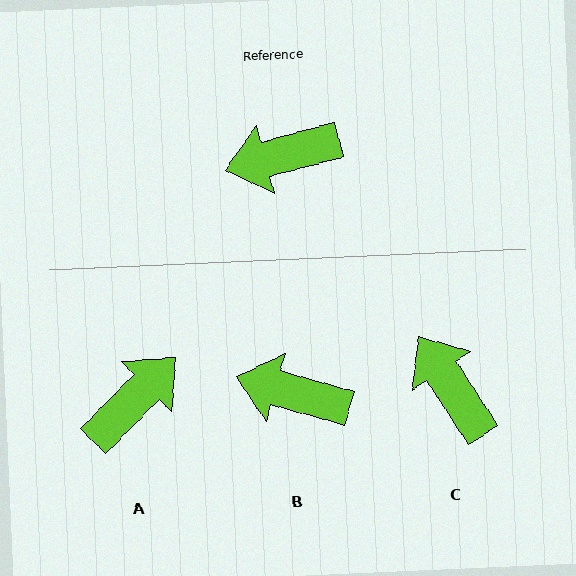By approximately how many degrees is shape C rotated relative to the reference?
Approximately 72 degrees clockwise.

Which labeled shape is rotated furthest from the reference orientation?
A, about 150 degrees away.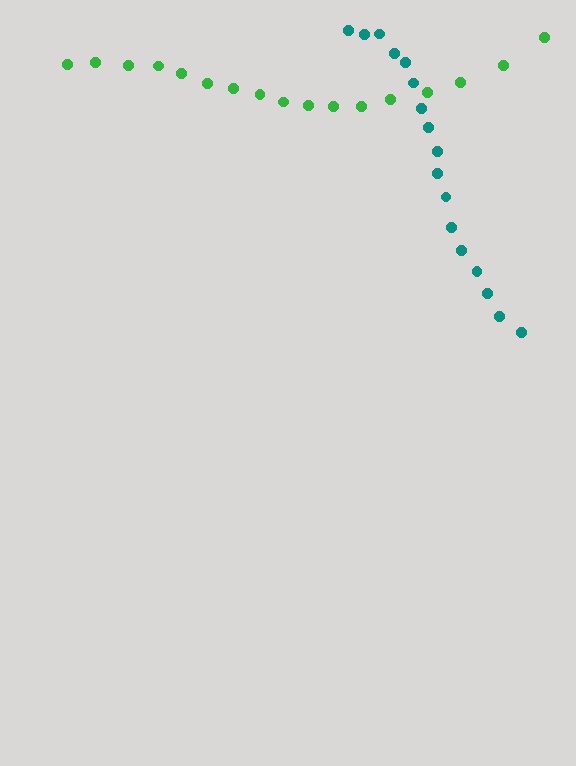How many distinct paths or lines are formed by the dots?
There are 2 distinct paths.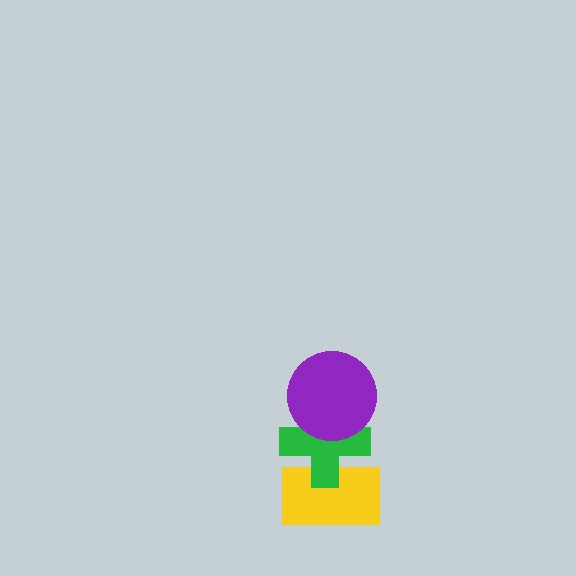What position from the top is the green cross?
The green cross is 2nd from the top.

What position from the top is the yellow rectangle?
The yellow rectangle is 3rd from the top.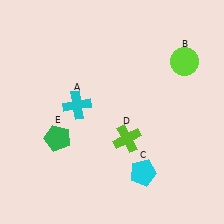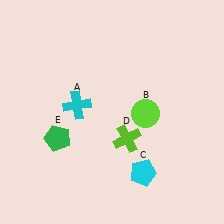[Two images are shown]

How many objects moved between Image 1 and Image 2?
1 object moved between the two images.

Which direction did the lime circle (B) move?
The lime circle (B) moved down.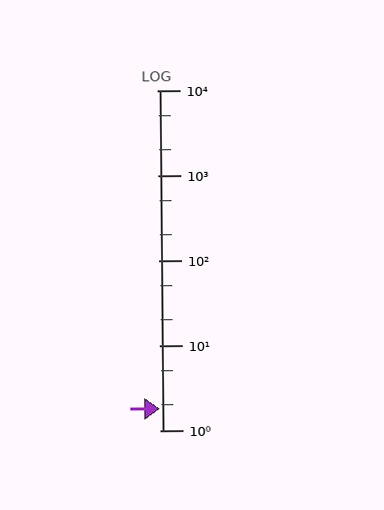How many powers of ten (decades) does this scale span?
The scale spans 4 decades, from 1 to 10000.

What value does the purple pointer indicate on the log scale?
The pointer indicates approximately 1.8.